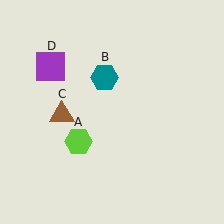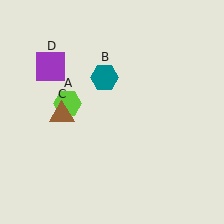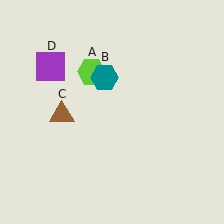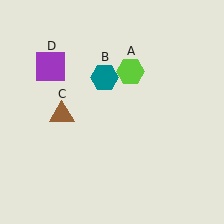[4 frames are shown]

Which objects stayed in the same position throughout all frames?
Teal hexagon (object B) and brown triangle (object C) and purple square (object D) remained stationary.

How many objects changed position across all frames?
1 object changed position: lime hexagon (object A).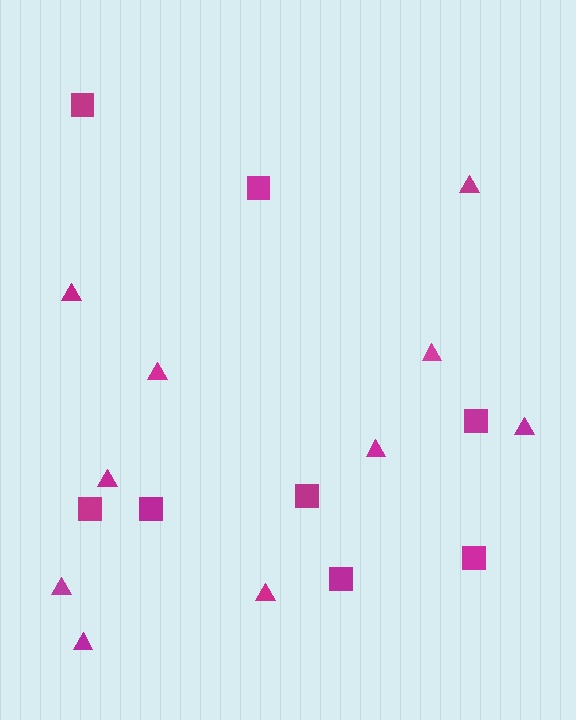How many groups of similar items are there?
There are 2 groups: one group of squares (8) and one group of triangles (10).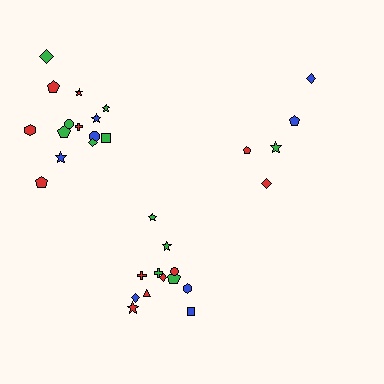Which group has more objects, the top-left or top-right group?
The top-left group.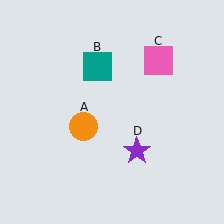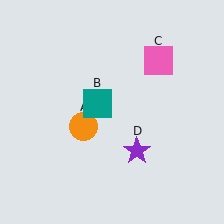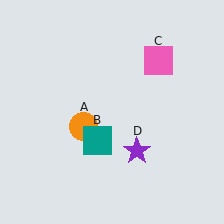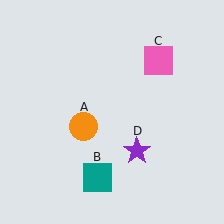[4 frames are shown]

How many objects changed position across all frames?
1 object changed position: teal square (object B).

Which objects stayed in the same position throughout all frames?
Orange circle (object A) and pink square (object C) and purple star (object D) remained stationary.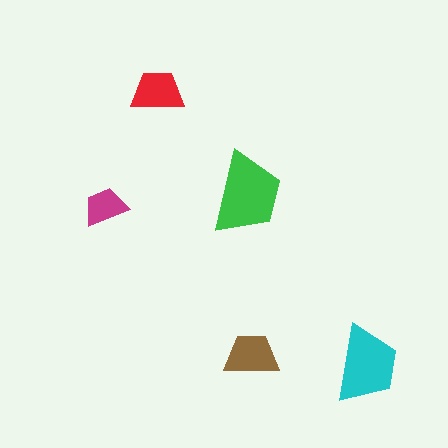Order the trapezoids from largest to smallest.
the green one, the cyan one, the brown one, the red one, the magenta one.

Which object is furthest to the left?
The magenta trapezoid is leftmost.